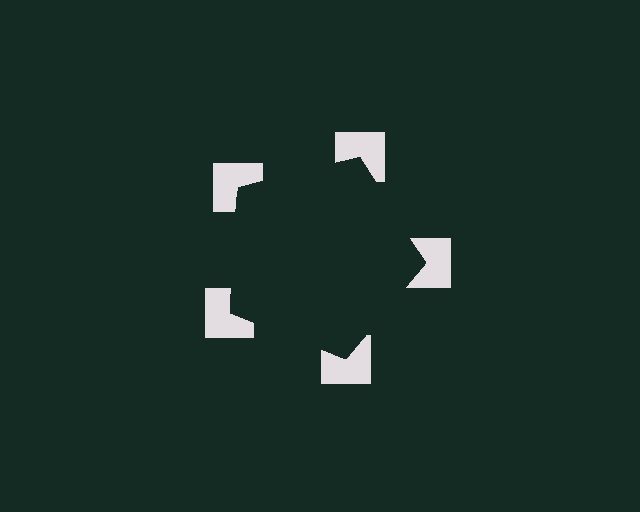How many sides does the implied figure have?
5 sides.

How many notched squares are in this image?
There are 5 — one at each vertex of the illusory pentagon.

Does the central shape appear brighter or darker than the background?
It typically appears slightly darker than the background, even though no actual brightness change is drawn.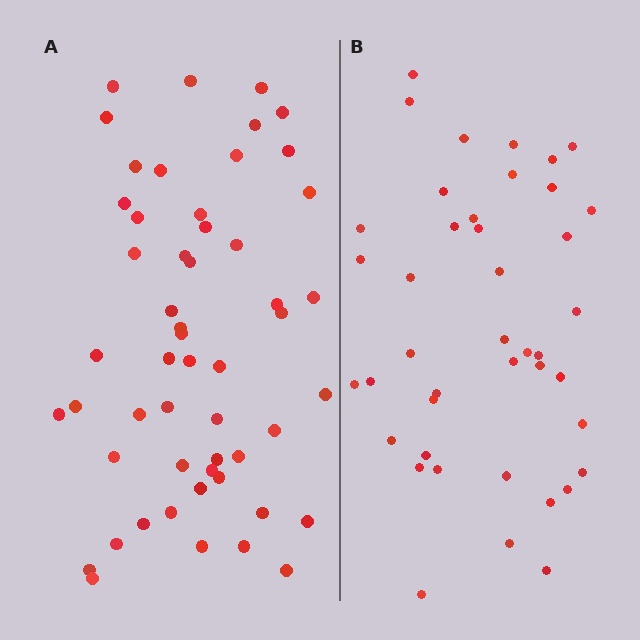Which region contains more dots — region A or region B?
Region A (the left region) has more dots.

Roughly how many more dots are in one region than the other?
Region A has roughly 12 or so more dots than region B.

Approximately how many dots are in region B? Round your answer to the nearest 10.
About 40 dots. (The exact count is 42, which rounds to 40.)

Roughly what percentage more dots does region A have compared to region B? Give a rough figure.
About 25% more.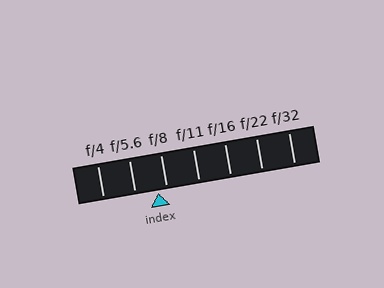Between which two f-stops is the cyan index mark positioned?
The index mark is between f/5.6 and f/8.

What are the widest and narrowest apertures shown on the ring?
The widest aperture shown is f/4 and the narrowest is f/32.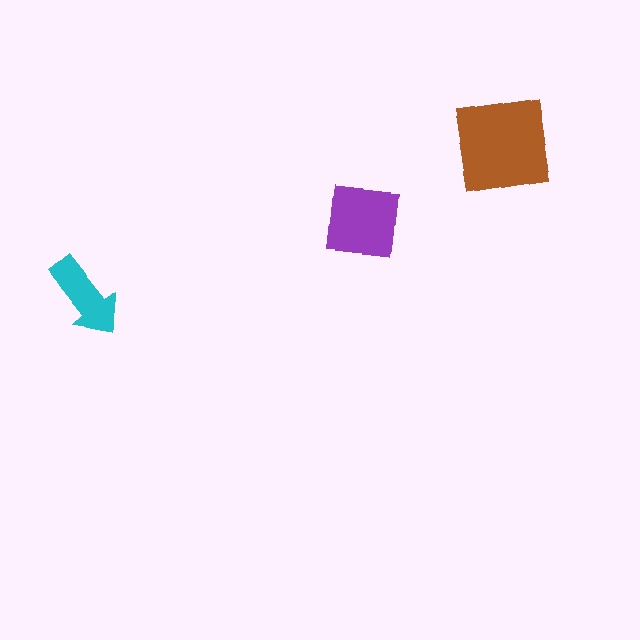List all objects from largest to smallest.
The brown square, the purple square, the cyan arrow.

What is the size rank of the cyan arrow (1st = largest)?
3rd.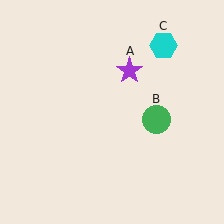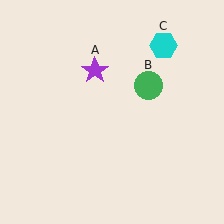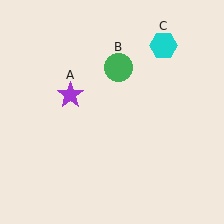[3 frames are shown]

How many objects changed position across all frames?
2 objects changed position: purple star (object A), green circle (object B).